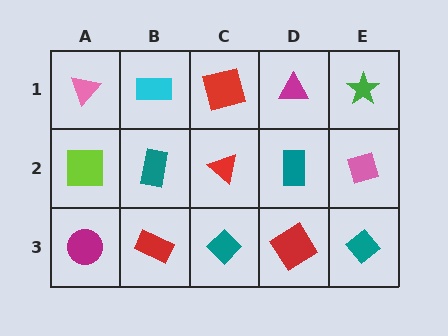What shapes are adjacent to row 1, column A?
A lime square (row 2, column A), a cyan rectangle (row 1, column B).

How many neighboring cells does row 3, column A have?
2.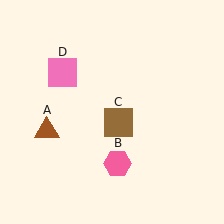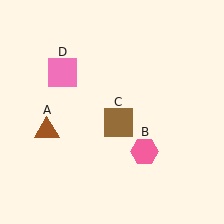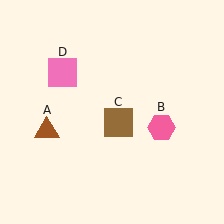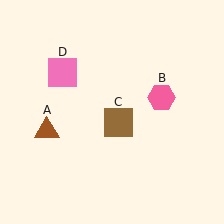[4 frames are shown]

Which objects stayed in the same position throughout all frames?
Brown triangle (object A) and brown square (object C) and pink square (object D) remained stationary.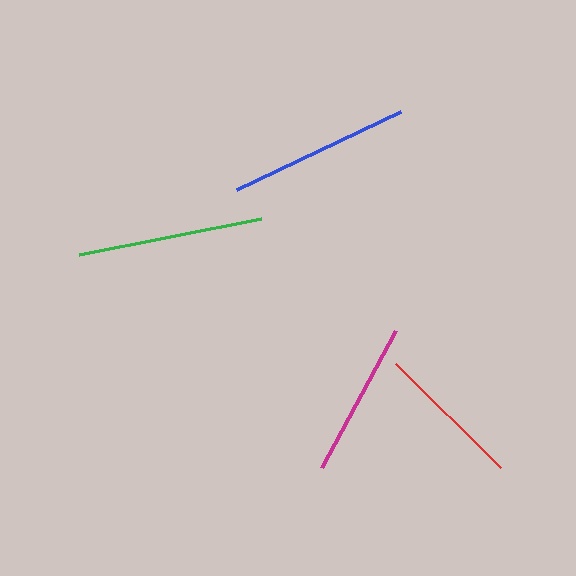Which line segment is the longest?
The green line is the longest at approximately 185 pixels.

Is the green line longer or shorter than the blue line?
The green line is longer than the blue line.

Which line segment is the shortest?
The red line is the shortest at approximately 148 pixels.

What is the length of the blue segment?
The blue segment is approximately 182 pixels long.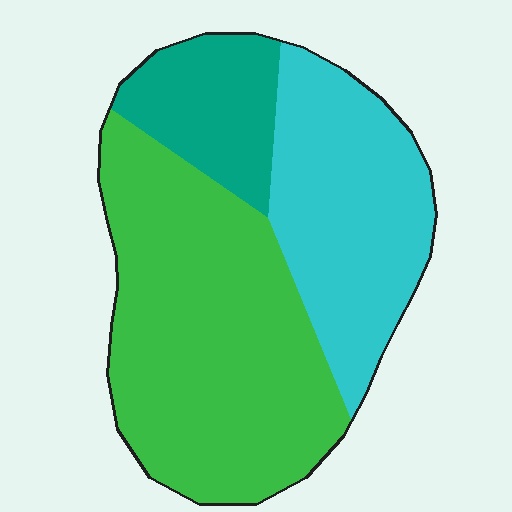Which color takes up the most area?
Green, at roughly 50%.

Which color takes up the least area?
Teal, at roughly 15%.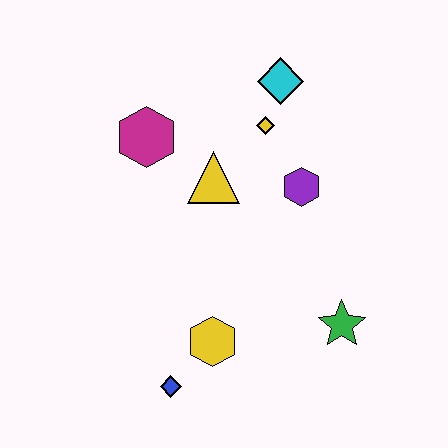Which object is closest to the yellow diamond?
The cyan diamond is closest to the yellow diamond.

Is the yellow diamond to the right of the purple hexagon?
No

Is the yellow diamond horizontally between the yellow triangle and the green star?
Yes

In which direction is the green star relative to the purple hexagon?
The green star is below the purple hexagon.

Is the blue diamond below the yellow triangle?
Yes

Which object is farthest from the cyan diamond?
The blue diamond is farthest from the cyan diamond.